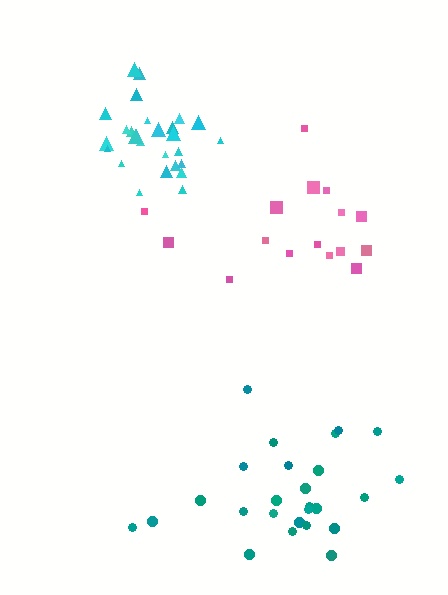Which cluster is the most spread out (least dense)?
Pink.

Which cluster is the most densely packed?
Cyan.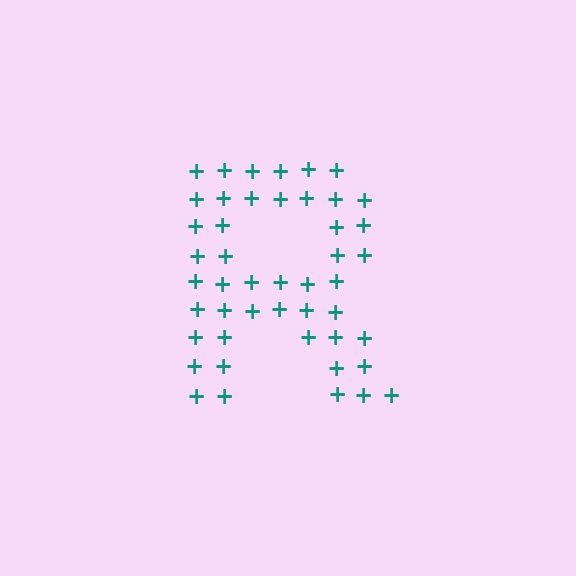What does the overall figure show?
The overall figure shows the letter R.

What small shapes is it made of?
It is made of small plus signs.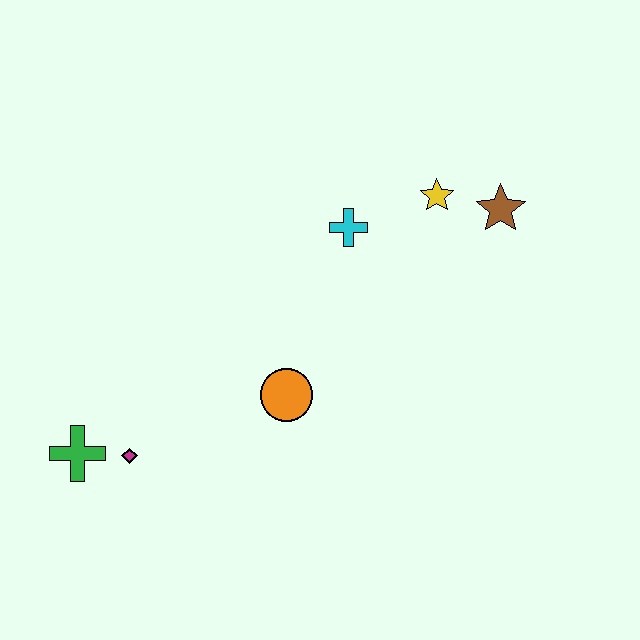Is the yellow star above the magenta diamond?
Yes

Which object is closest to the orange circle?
The magenta diamond is closest to the orange circle.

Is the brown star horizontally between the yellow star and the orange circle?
No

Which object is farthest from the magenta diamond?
The brown star is farthest from the magenta diamond.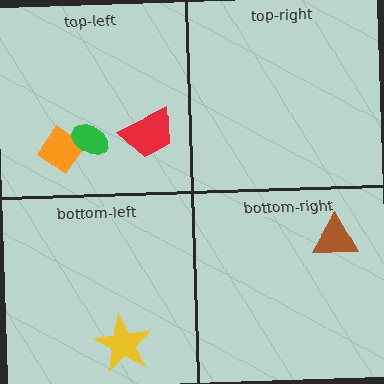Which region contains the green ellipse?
The top-left region.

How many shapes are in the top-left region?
3.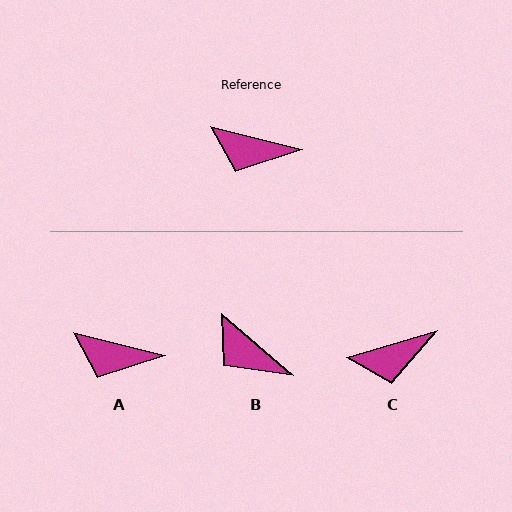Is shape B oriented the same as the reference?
No, it is off by about 26 degrees.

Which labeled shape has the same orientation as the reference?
A.